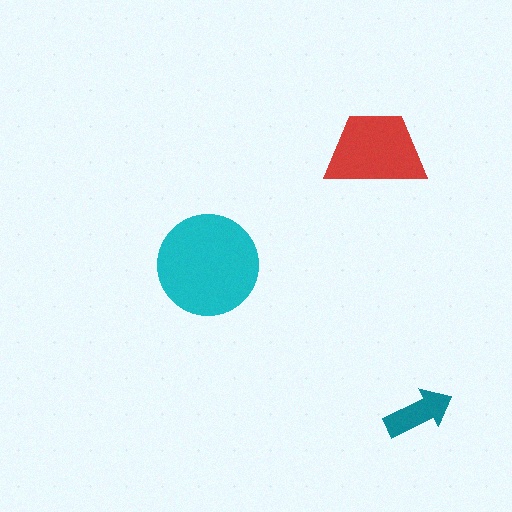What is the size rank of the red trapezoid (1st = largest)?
2nd.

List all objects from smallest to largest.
The teal arrow, the red trapezoid, the cyan circle.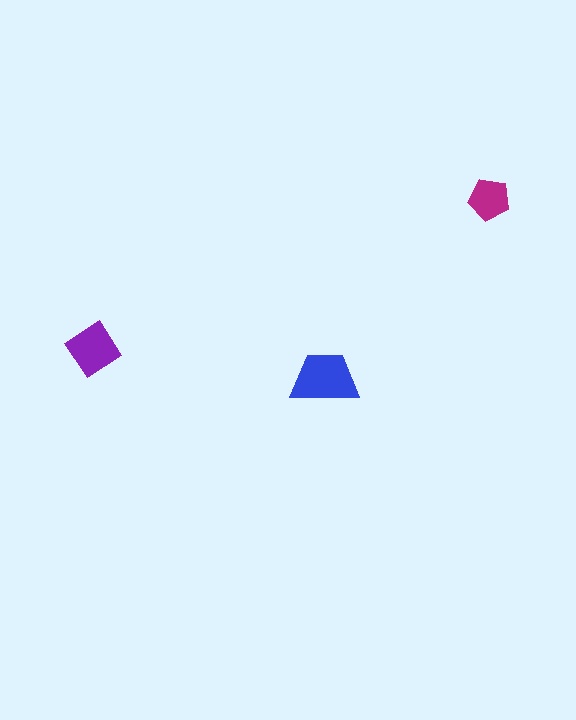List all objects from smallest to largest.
The magenta pentagon, the purple diamond, the blue trapezoid.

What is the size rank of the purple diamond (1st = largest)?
2nd.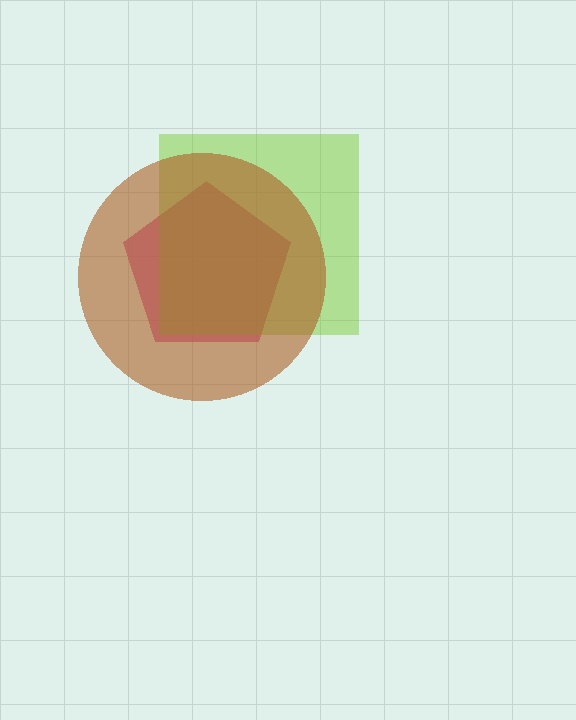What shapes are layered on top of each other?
The layered shapes are: a magenta pentagon, a lime square, a brown circle.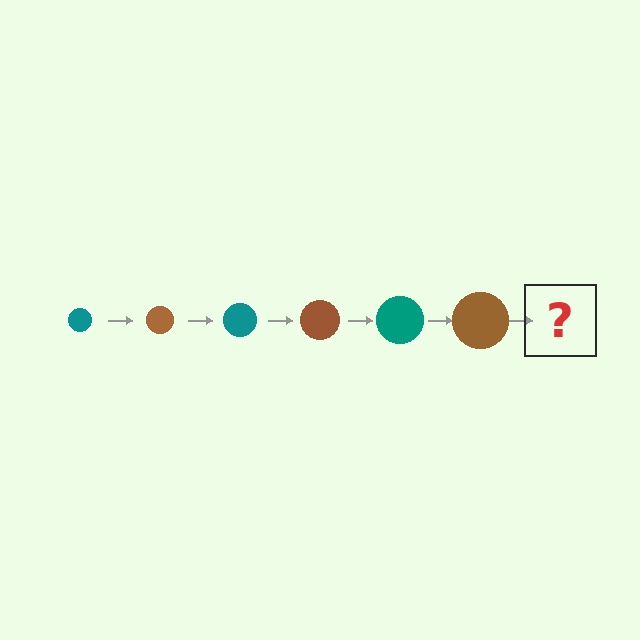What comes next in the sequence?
The next element should be a teal circle, larger than the previous one.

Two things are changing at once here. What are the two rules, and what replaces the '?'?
The two rules are that the circle grows larger each step and the color cycles through teal and brown. The '?' should be a teal circle, larger than the previous one.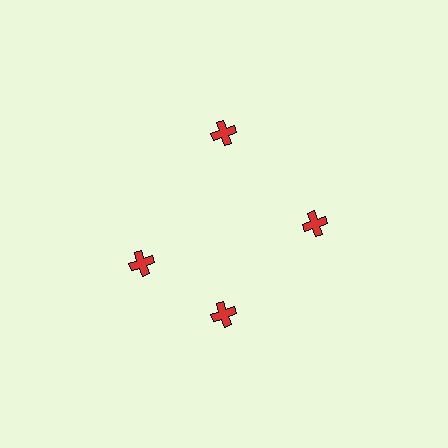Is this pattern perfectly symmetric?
No. The 4 red crosses are arranged in a ring, but one element near the 9 o'clock position is rotated out of alignment along the ring, breaking the 4-fold rotational symmetry.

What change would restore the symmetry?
The symmetry would be restored by rotating it back into even spacing with its neighbors so that all 4 crosses sit at equal angles and equal distance from the center.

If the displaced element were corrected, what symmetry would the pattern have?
It would have 4-fold rotational symmetry — the pattern would map onto itself every 90 degrees.